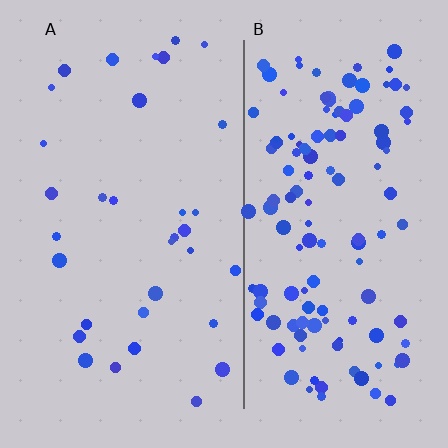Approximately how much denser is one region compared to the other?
Approximately 3.8× — region B over region A.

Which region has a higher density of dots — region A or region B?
B (the right).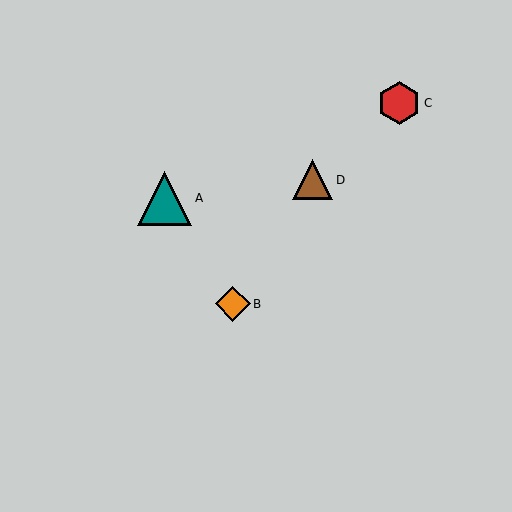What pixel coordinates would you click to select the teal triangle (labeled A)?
Click at (164, 198) to select the teal triangle A.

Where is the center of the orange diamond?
The center of the orange diamond is at (233, 304).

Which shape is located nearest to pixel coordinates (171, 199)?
The teal triangle (labeled A) at (164, 198) is nearest to that location.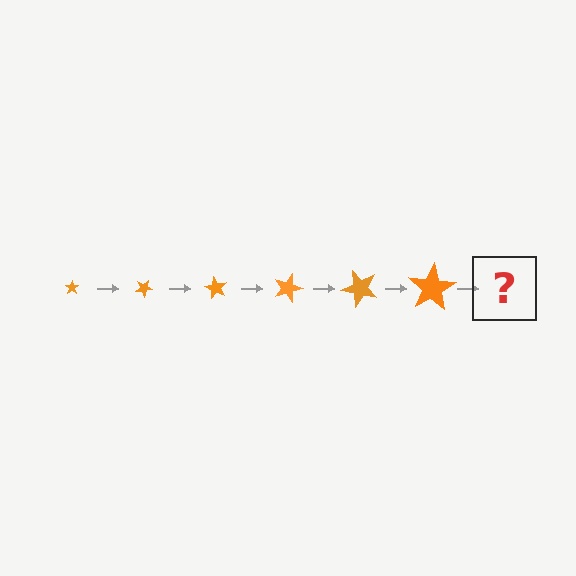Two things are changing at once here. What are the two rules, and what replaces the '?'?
The two rules are that the star grows larger each step and it rotates 30 degrees each step. The '?' should be a star, larger than the previous one and rotated 180 degrees from the start.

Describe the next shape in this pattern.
It should be a star, larger than the previous one and rotated 180 degrees from the start.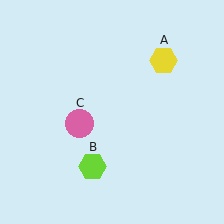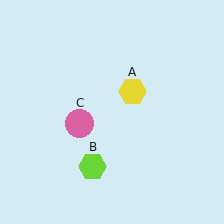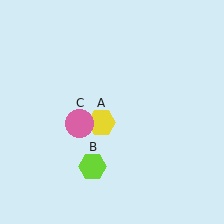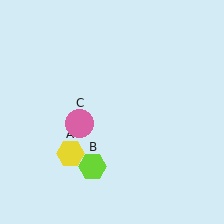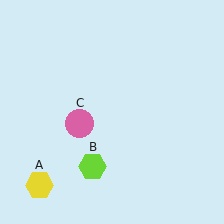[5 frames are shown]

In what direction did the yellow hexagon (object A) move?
The yellow hexagon (object A) moved down and to the left.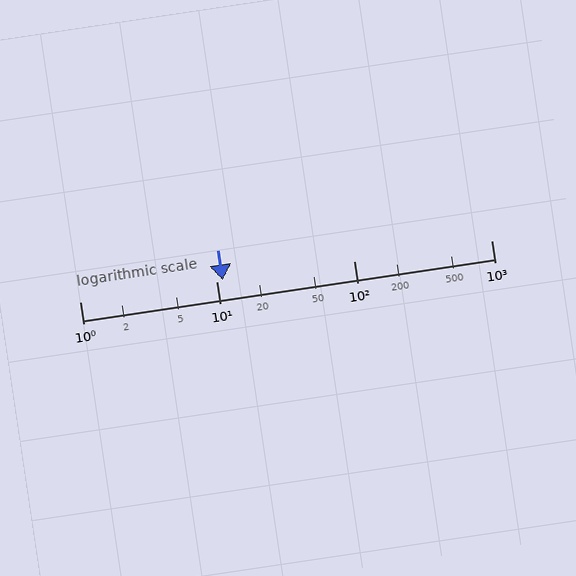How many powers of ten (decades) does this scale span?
The scale spans 3 decades, from 1 to 1000.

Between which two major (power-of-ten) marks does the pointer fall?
The pointer is between 10 and 100.